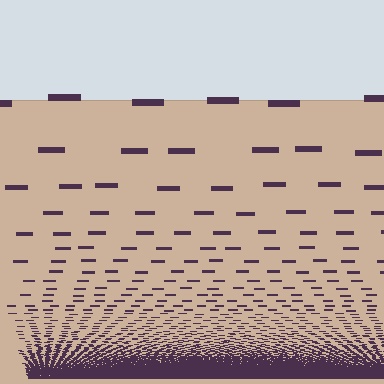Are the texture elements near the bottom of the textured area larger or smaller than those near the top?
Smaller. The gradient is inverted — elements near the bottom are smaller and denser.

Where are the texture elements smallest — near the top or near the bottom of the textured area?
Near the bottom.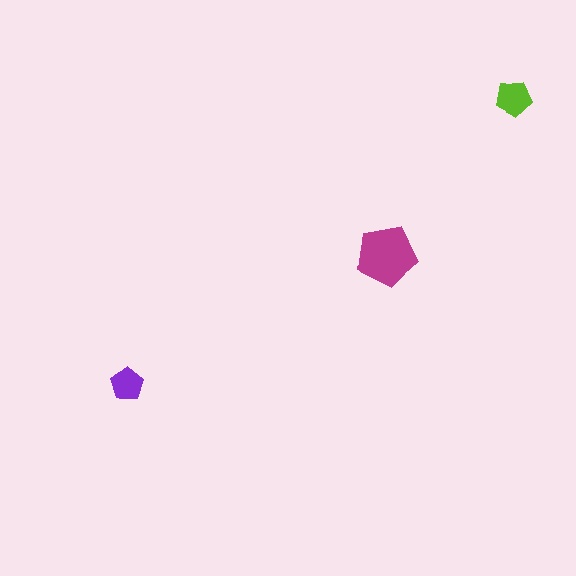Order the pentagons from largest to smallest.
the magenta one, the lime one, the purple one.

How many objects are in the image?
There are 3 objects in the image.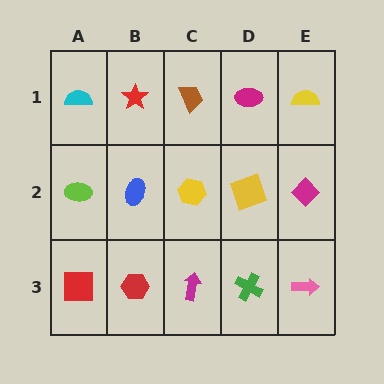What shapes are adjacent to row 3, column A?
A lime ellipse (row 2, column A), a red hexagon (row 3, column B).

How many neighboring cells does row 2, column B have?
4.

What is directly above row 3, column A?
A lime ellipse.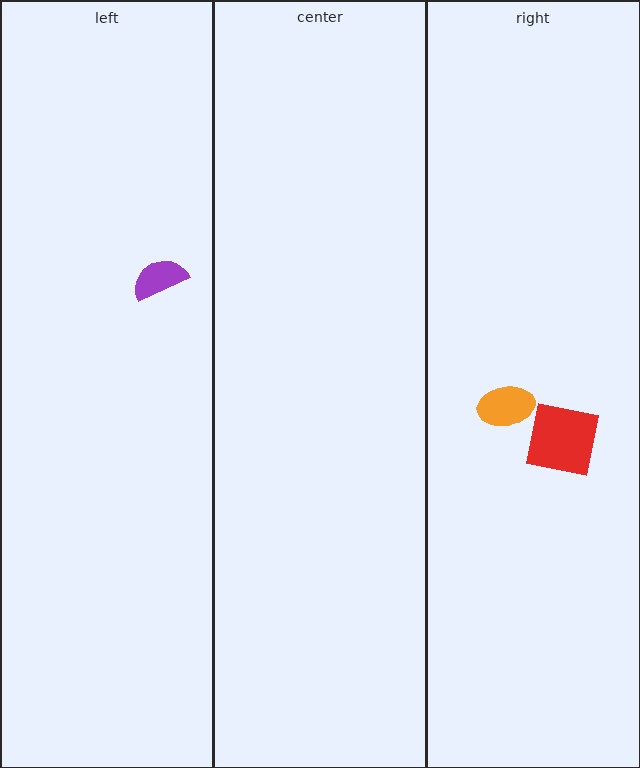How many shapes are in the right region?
2.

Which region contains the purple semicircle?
The left region.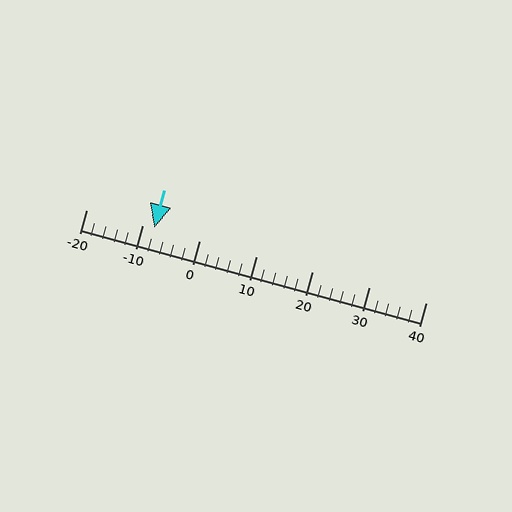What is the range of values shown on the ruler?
The ruler shows values from -20 to 40.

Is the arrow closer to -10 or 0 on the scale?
The arrow is closer to -10.